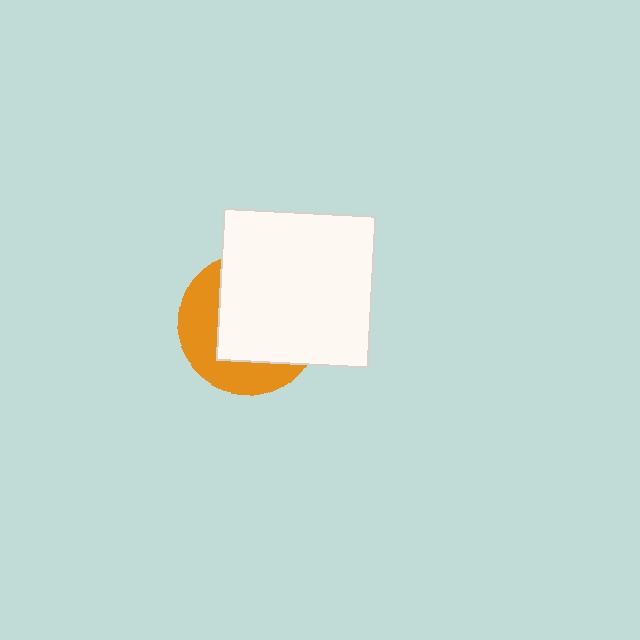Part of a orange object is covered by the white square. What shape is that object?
It is a circle.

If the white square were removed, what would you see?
You would see the complete orange circle.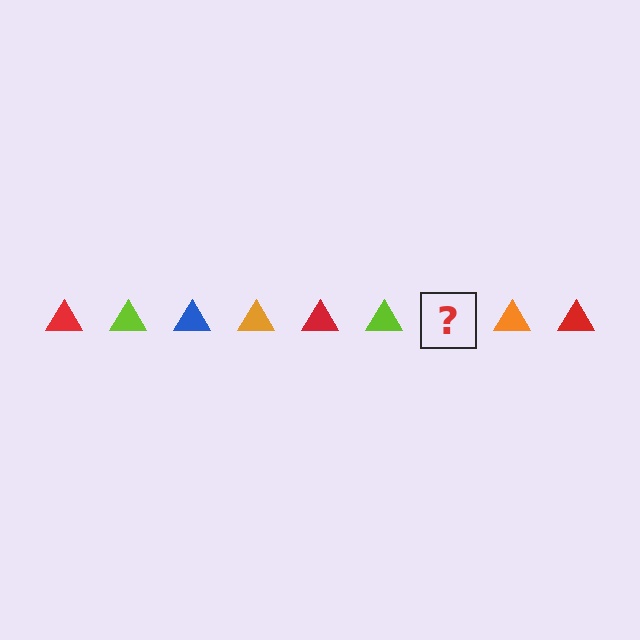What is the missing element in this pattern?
The missing element is a blue triangle.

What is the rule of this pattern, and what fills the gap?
The rule is that the pattern cycles through red, lime, blue, orange triangles. The gap should be filled with a blue triangle.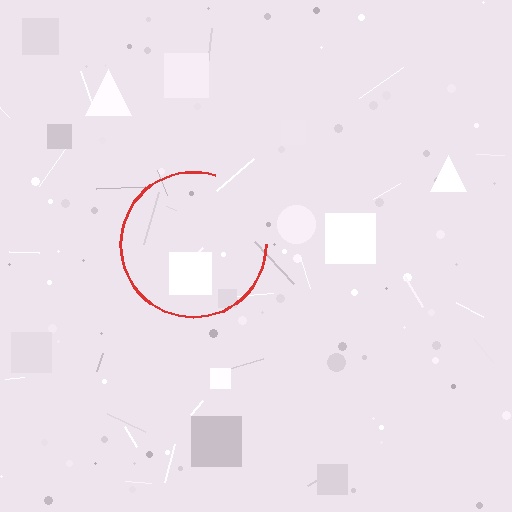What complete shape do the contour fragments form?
The contour fragments form a circle.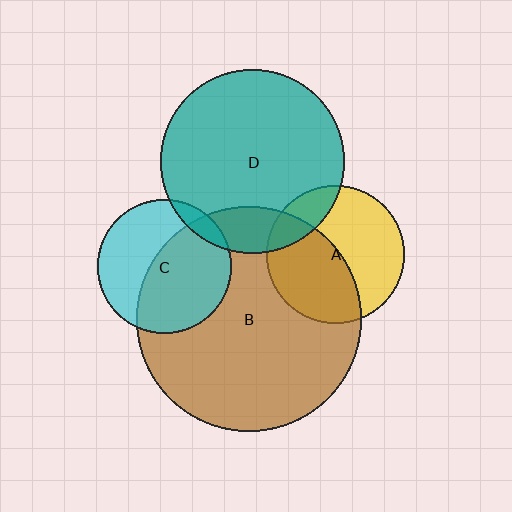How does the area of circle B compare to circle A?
Approximately 2.7 times.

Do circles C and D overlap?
Yes.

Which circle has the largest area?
Circle B (brown).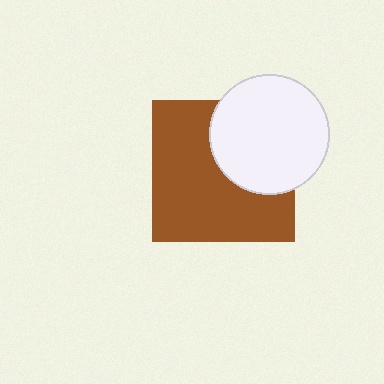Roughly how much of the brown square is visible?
About half of it is visible (roughly 64%).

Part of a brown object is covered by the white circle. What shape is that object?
It is a square.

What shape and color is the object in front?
The object in front is a white circle.